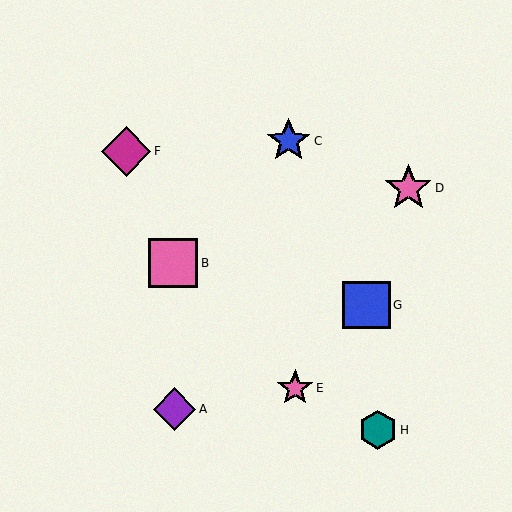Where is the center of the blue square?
The center of the blue square is at (366, 305).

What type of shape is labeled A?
Shape A is a purple diamond.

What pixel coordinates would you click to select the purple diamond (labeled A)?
Click at (175, 409) to select the purple diamond A.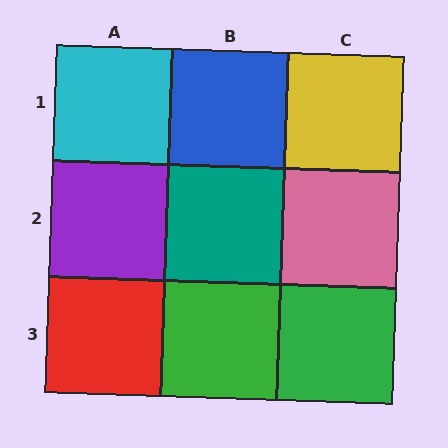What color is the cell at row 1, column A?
Cyan.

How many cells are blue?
1 cell is blue.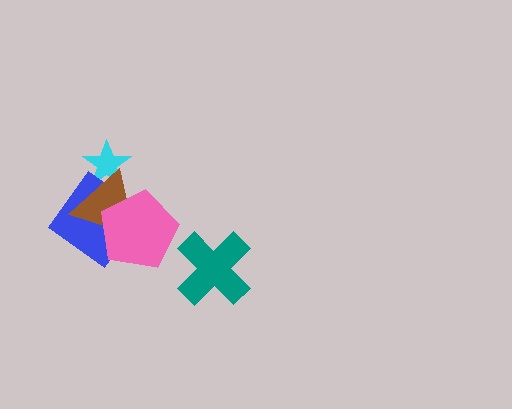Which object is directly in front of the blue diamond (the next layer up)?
The brown triangle is directly in front of the blue diamond.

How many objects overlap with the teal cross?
0 objects overlap with the teal cross.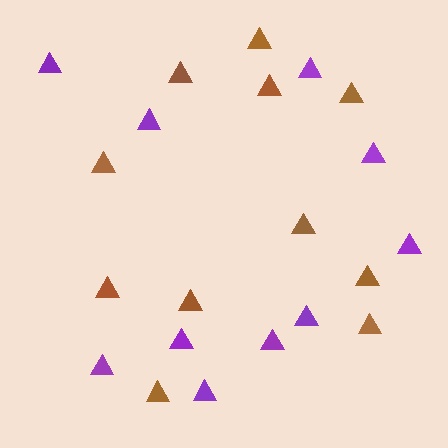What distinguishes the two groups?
There are 2 groups: one group of brown triangles (11) and one group of purple triangles (10).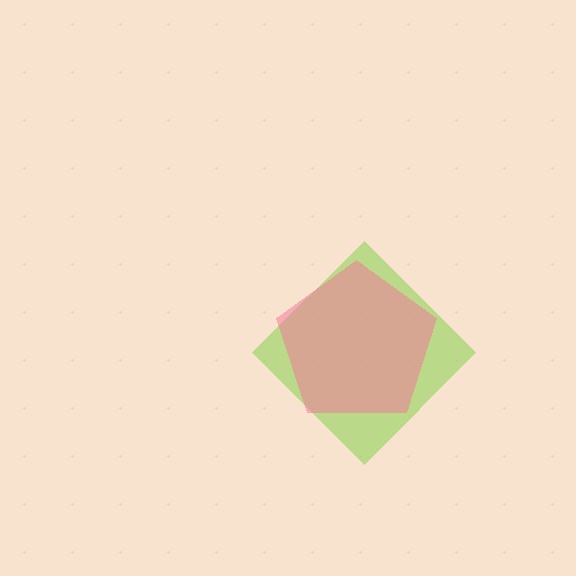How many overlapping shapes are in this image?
There are 2 overlapping shapes in the image.